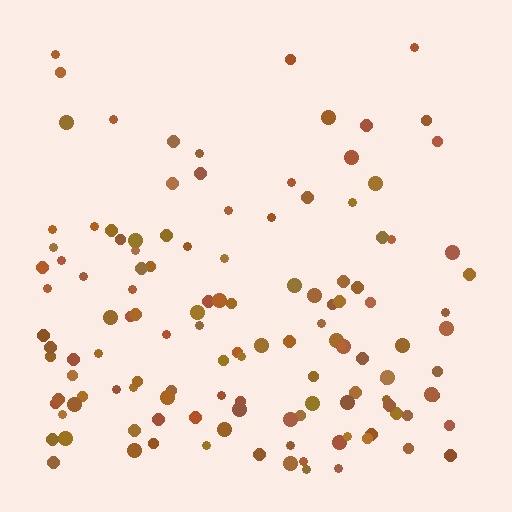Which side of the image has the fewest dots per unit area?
The top.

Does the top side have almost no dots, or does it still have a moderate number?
Still a moderate number, just noticeably fewer than the bottom.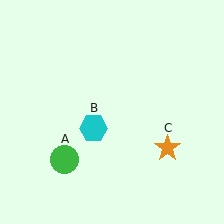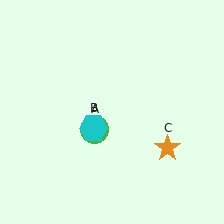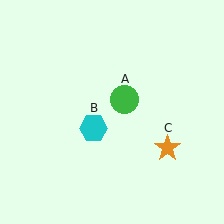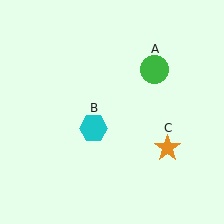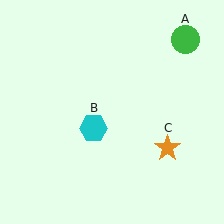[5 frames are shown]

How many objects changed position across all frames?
1 object changed position: green circle (object A).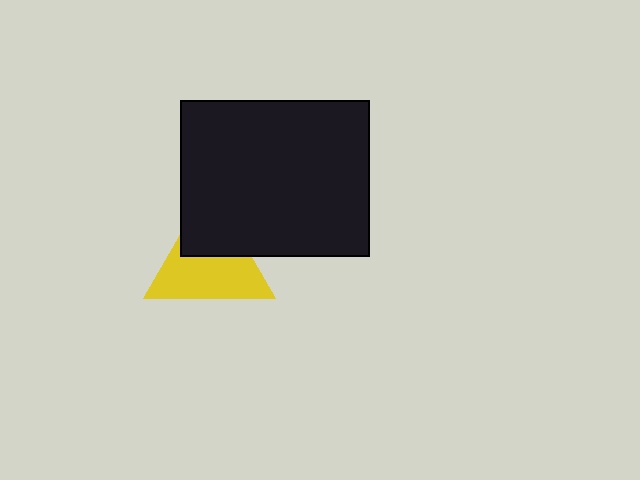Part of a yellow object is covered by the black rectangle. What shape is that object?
It is a triangle.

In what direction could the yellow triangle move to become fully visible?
The yellow triangle could move down. That would shift it out from behind the black rectangle entirely.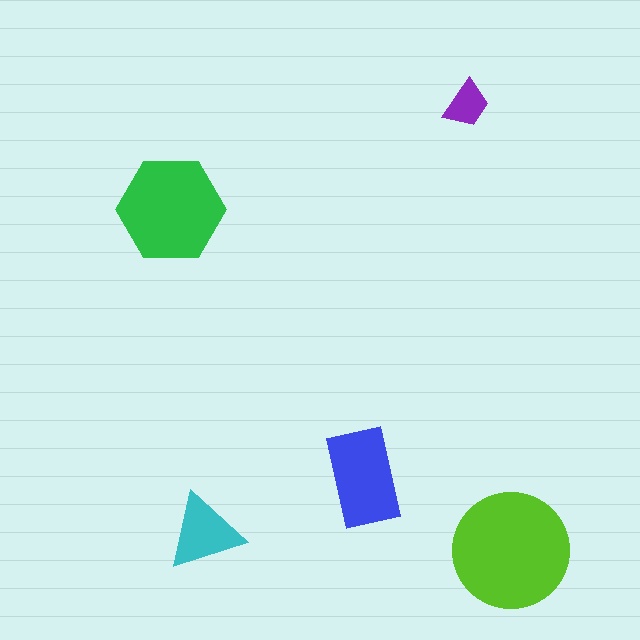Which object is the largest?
The lime circle.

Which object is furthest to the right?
The lime circle is rightmost.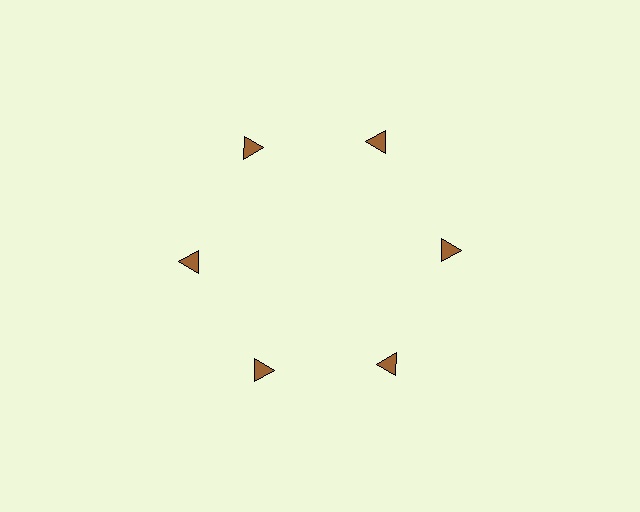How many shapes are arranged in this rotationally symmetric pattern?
There are 6 shapes, arranged in 6 groups of 1.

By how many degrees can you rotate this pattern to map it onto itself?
The pattern maps onto itself every 60 degrees of rotation.